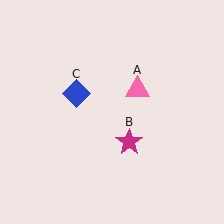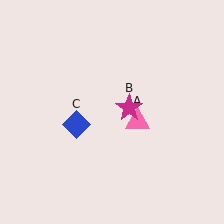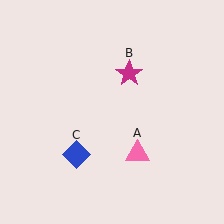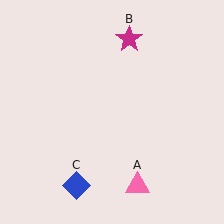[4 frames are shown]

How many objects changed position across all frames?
3 objects changed position: pink triangle (object A), magenta star (object B), blue diamond (object C).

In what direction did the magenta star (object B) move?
The magenta star (object B) moved up.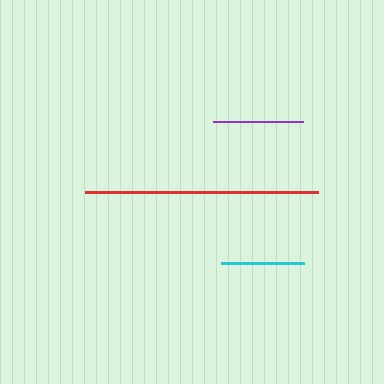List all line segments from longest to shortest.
From longest to shortest: red, purple, cyan.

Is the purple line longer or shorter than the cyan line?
The purple line is longer than the cyan line.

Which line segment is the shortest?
The cyan line is the shortest at approximately 83 pixels.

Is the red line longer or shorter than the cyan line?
The red line is longer than the cyan line.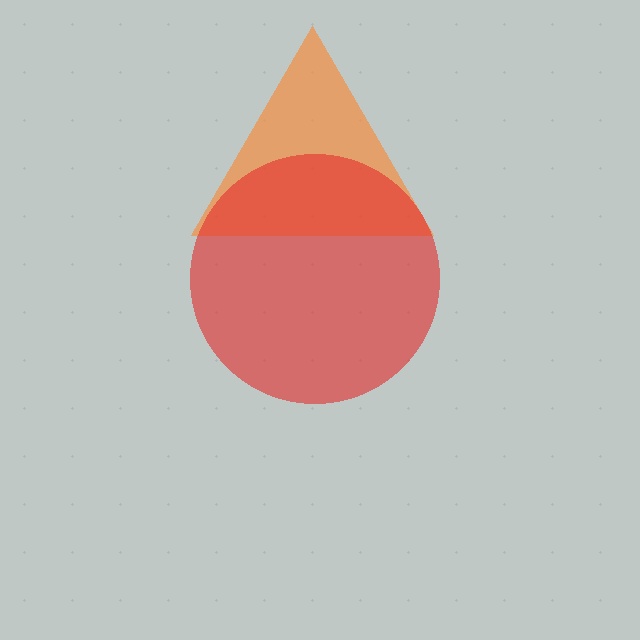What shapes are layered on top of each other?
The layered shapes are: an orange triangle, a red circle.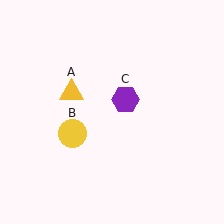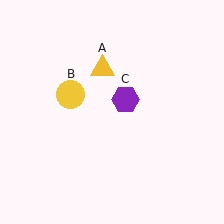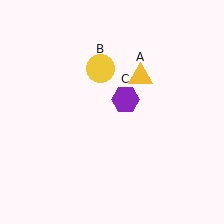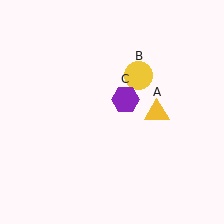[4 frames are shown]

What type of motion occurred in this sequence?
The yellow triangle (object A), yellow circle (object B) rotated clockwise around the center of the scene.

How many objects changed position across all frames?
2 objects changed position: yellow triangle (object A), yellow circle (object B).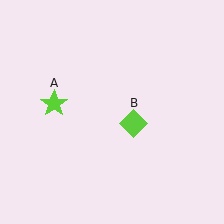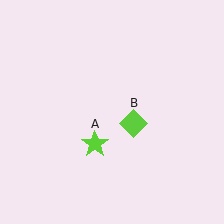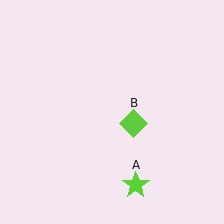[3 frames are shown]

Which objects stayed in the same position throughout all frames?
Lime diamond (object B) remained stationary.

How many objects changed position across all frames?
1 object changed position: lime star (object A).